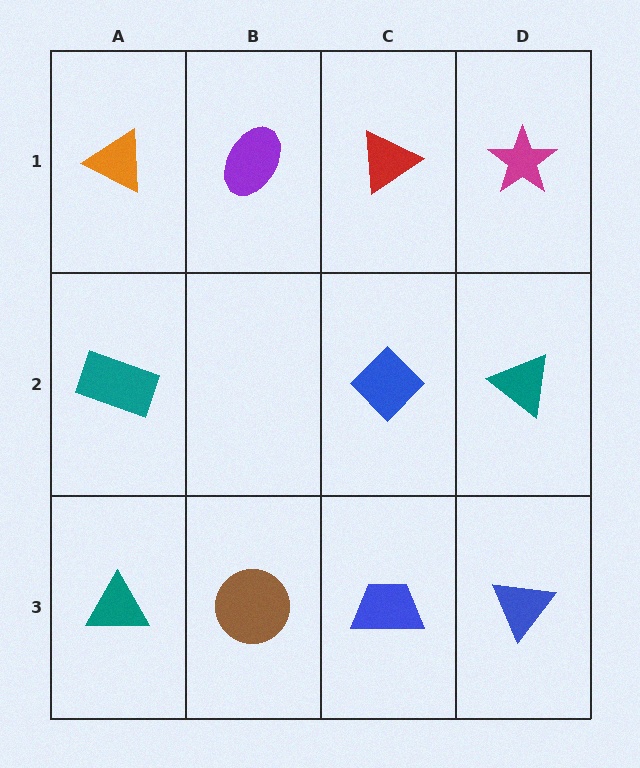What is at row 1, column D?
A magenta star.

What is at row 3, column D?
A blue triangle.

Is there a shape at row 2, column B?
No, that cell is empty.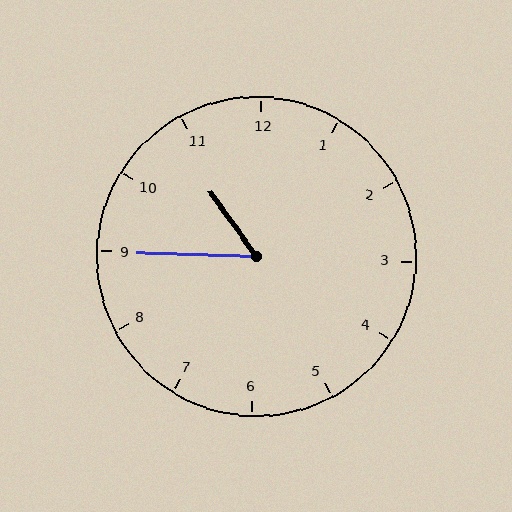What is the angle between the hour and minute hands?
Approximately 52 degrees.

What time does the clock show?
10:45.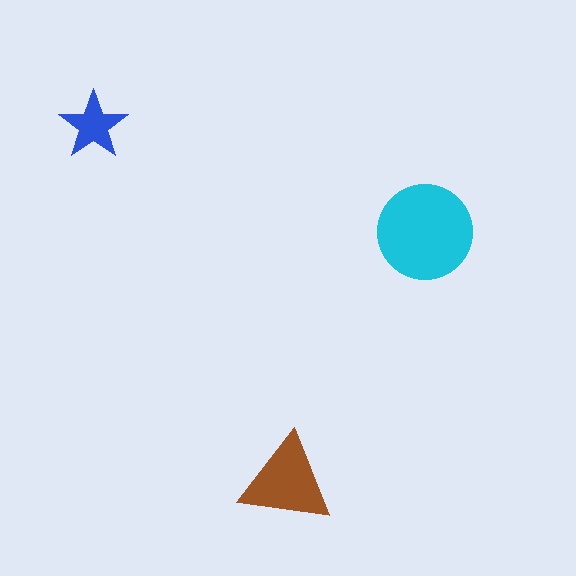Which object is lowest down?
The brown triangle is bottommost.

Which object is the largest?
The cyan circle.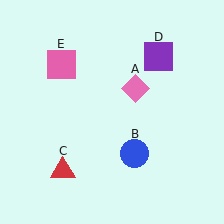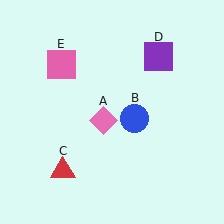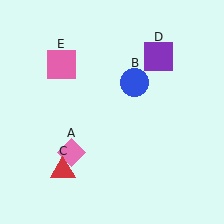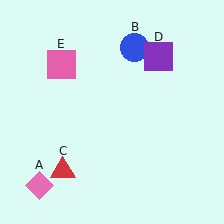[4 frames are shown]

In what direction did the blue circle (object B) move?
The blue circle (object B) moved up.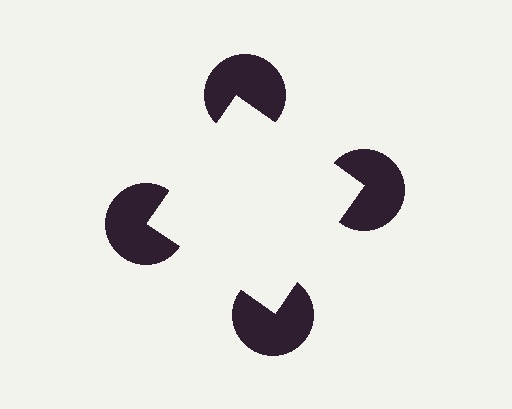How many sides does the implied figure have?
4 sides.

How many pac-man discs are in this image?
There are 4 — one at each vertex of the illusory square.